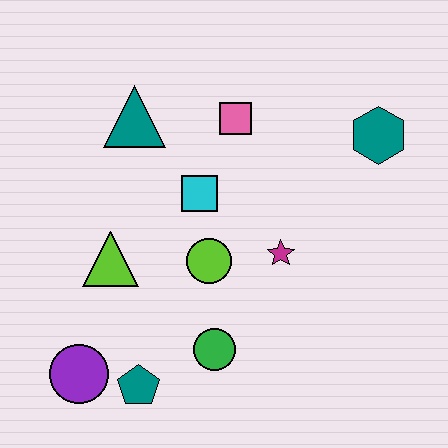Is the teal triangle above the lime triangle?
Yes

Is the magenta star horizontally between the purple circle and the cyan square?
No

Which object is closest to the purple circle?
The teal pentagon is closest to the purple circle.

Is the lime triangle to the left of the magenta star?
Yes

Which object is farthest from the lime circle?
The teal hexagon is farthest from the lime circle.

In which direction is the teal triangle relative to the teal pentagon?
The teal triangle is above the teal pentagon.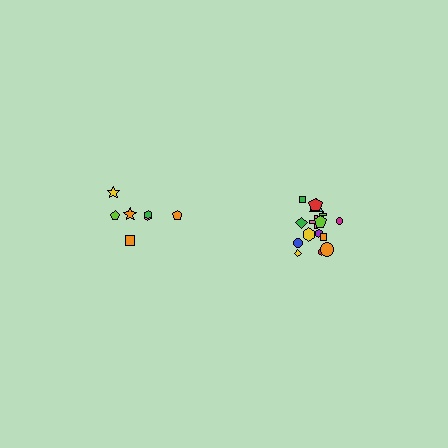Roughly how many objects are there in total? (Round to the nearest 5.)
Roughly 20 objects in total.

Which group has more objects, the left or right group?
The right group.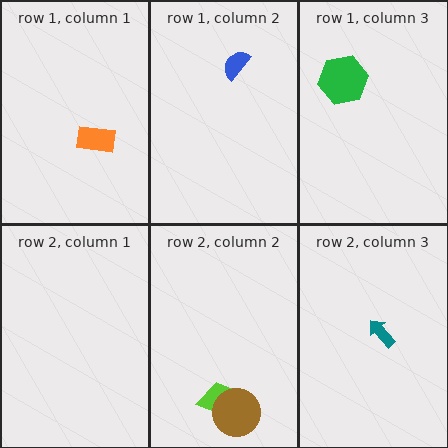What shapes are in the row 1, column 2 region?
The blue semicircle.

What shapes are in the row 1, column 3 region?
The green hexagon.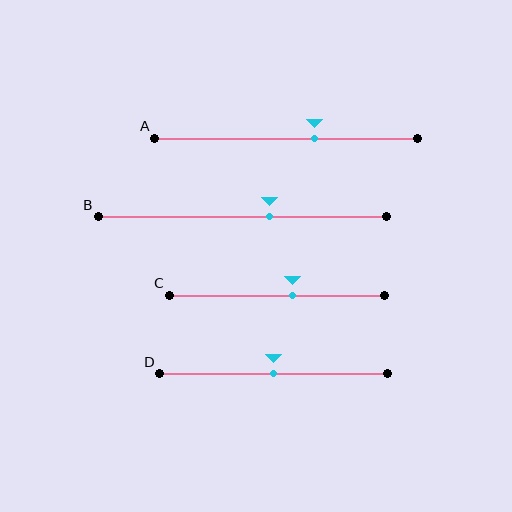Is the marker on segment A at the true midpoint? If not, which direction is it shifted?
No, the marker on segment A is shifted to the right by about 11% of the segment length.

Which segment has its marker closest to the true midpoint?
Segment D has its marker closest to the true midpoint.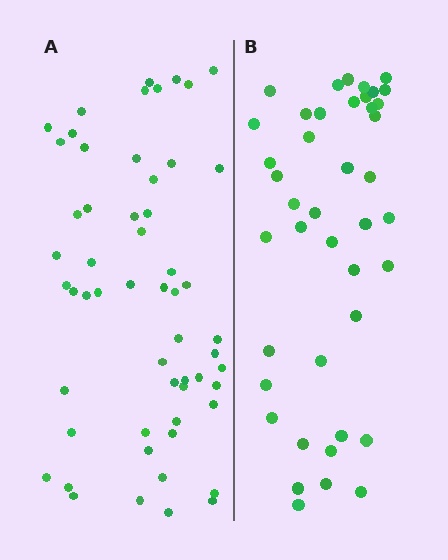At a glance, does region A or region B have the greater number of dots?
Region A (the left region) has more dots.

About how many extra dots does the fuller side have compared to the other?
Region A has approximately 15 more dots than region B.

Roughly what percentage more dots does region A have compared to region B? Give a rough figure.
About 35% more.